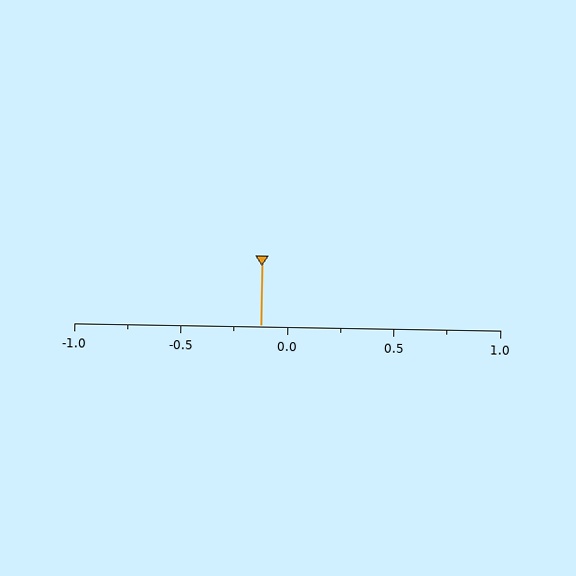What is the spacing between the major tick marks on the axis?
The major ticks are spaced 0.5 apart.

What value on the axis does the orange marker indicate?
The marker indicates approximately -0.12.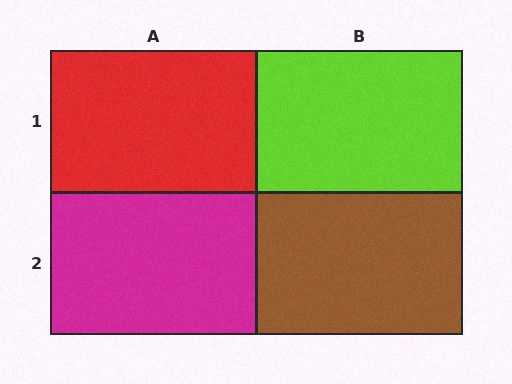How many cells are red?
1 cell is red.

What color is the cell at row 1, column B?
Lime.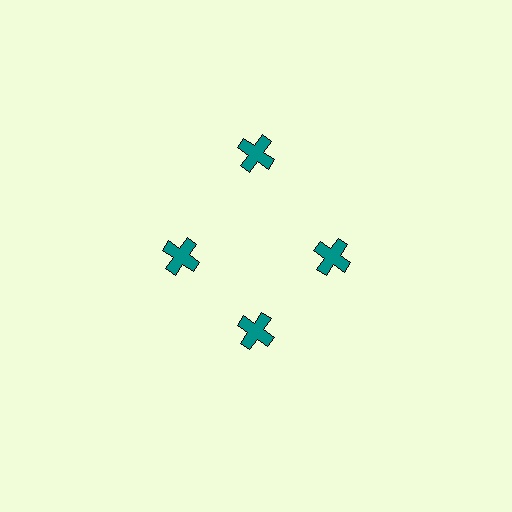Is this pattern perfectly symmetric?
No. The 4 teal crosses are arranged in a ring, but one element near the 12 o'clock position is pushed outward from the center, breaking the 4-fold rotational symmetry.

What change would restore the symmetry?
The symmetry would be restored by moving it inward, back onto the ring so that all 4 crosses sit at equal angles and equal distance from the center.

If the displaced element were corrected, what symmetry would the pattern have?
It would have 4-fold rotational symmetry — the pattern would map onto itself every 90 degrees.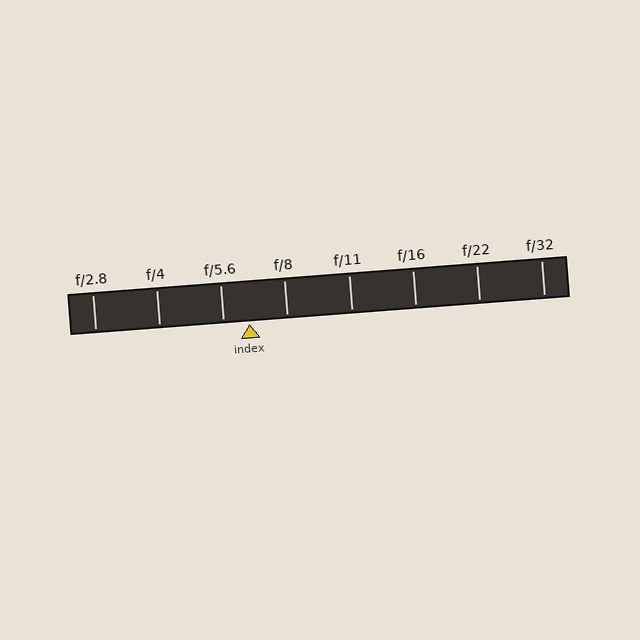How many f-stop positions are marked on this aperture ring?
There are 8 f-stop positions marked.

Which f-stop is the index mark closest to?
The index mark is closest to f/5.6.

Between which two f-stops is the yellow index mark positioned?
The index mark is between f/5.6 and f/8.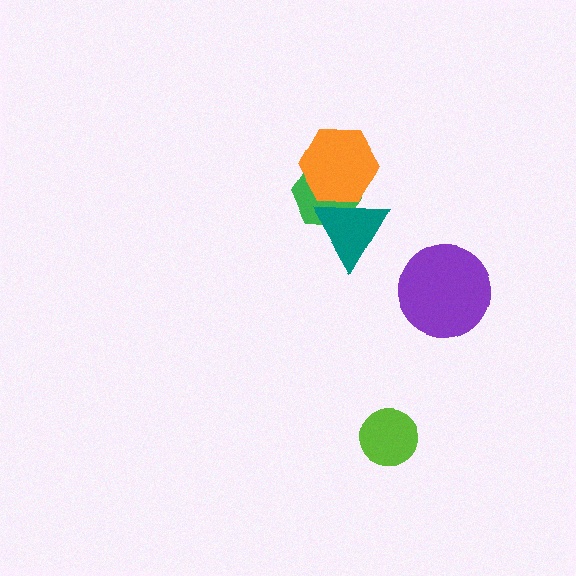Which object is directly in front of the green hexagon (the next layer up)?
The teal triangle is directly in front of the green hexagon.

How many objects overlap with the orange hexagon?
2 objects overlap with the orange hexagon.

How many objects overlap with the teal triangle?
2 objects overlap with the teal triangle.